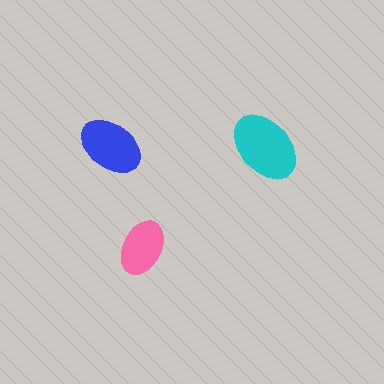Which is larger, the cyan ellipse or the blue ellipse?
The cyan one.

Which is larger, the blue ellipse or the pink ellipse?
The blue one.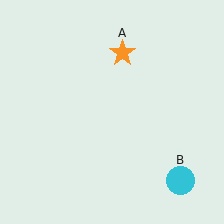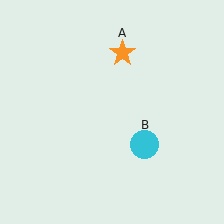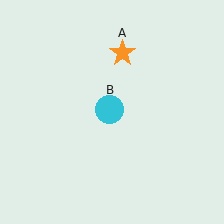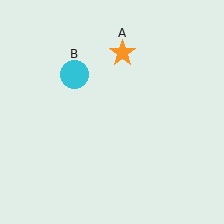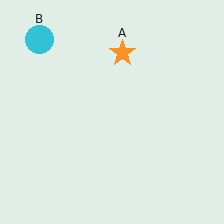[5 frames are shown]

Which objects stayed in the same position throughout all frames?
Orange star (object A) remained stationary.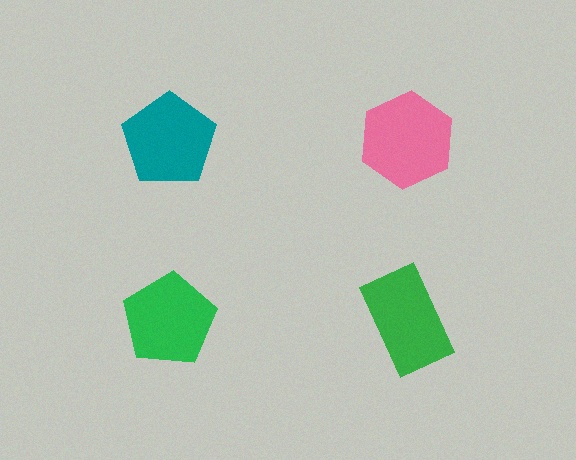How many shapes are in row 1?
2 shapes.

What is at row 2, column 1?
A green pentagon.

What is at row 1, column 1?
A teal pentagon.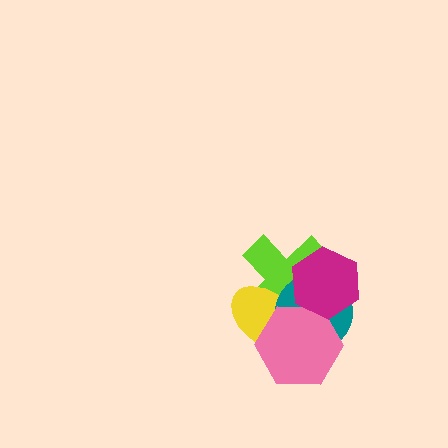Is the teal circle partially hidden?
Yes, it is partially covered by another shape.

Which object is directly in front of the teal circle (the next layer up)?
The pink hexagon is directly in front of the teal circle.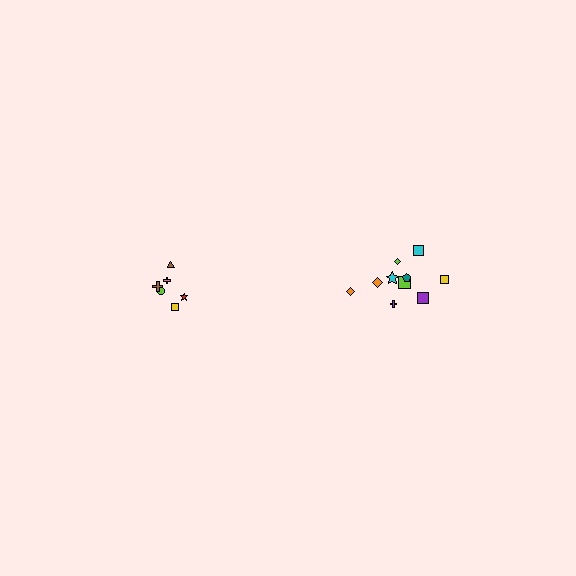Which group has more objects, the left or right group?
The right group.